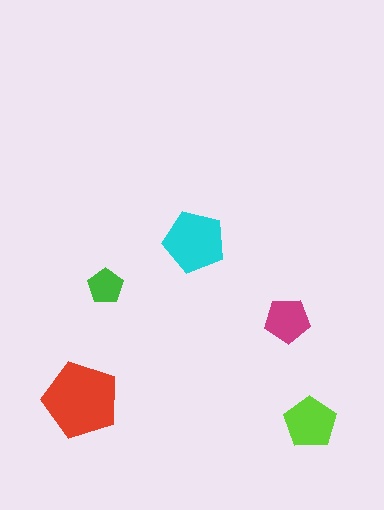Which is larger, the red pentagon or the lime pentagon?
The red one.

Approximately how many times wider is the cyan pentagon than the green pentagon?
About 2 times wider.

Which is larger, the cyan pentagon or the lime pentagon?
The cyan one.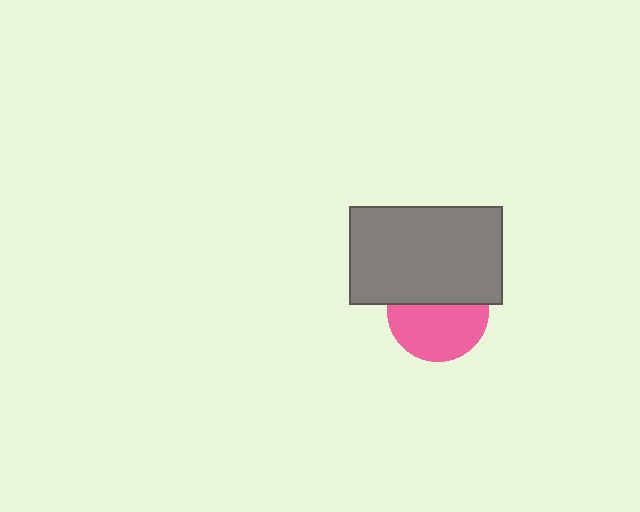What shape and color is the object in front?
The object in front is a gray rectangle.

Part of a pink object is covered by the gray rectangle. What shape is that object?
It is a circle.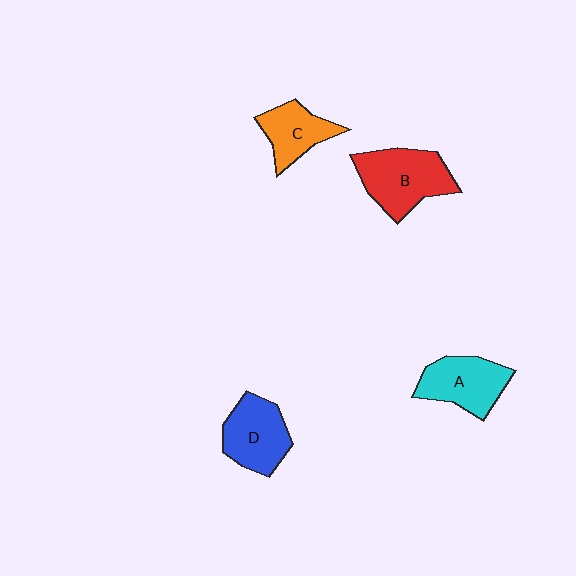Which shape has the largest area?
Shape B (red).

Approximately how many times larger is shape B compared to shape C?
Approximately 1.5 times.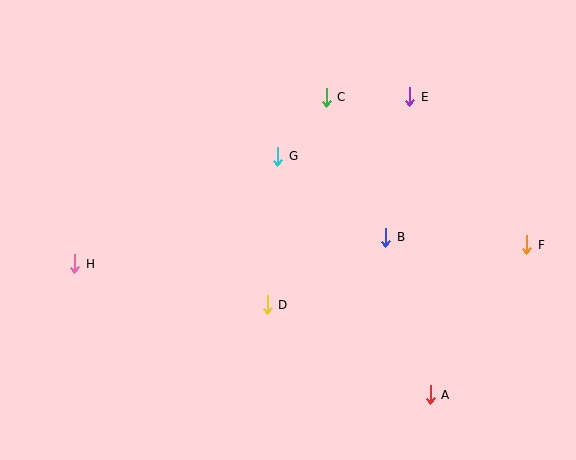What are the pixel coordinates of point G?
Point G is at (278, 156).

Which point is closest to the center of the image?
Point G at (278, 156) is closest to the center.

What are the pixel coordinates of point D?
Point D is at (267, 305).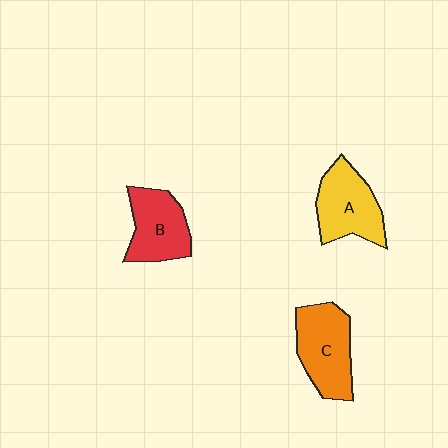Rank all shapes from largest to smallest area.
From largest to smallest: C (orange), A (yellow), B (red).